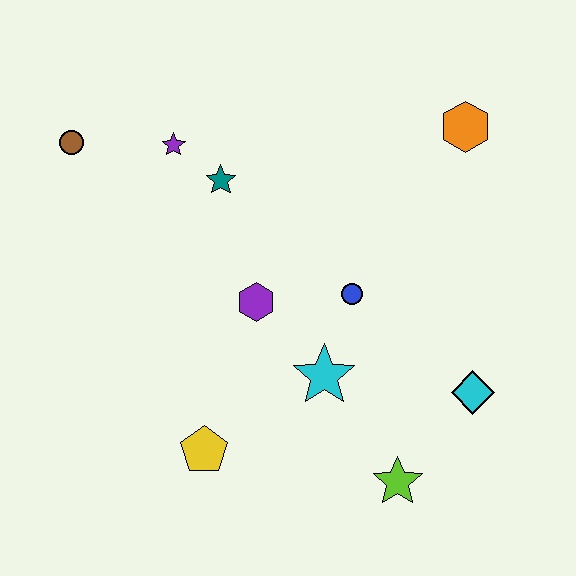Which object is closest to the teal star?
The purple star is closest to the teal star.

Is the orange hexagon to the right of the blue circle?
Yes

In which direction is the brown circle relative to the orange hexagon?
The brown circle is to the left of the orange hexagon.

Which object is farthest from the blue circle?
The brown circle is farthest from the blue circle.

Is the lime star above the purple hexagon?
No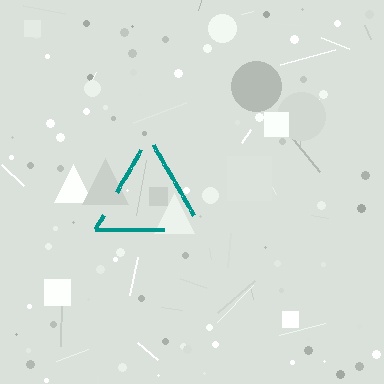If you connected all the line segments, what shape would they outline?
They would outline a triangle.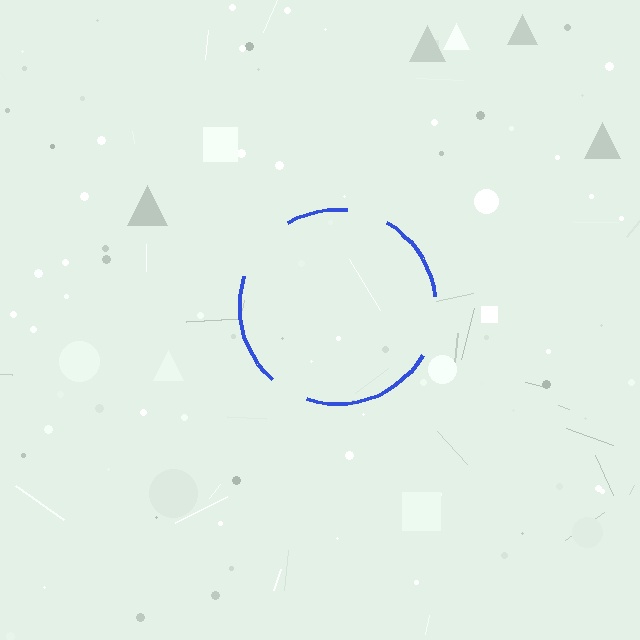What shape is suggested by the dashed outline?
The dashed outline suggests a circle.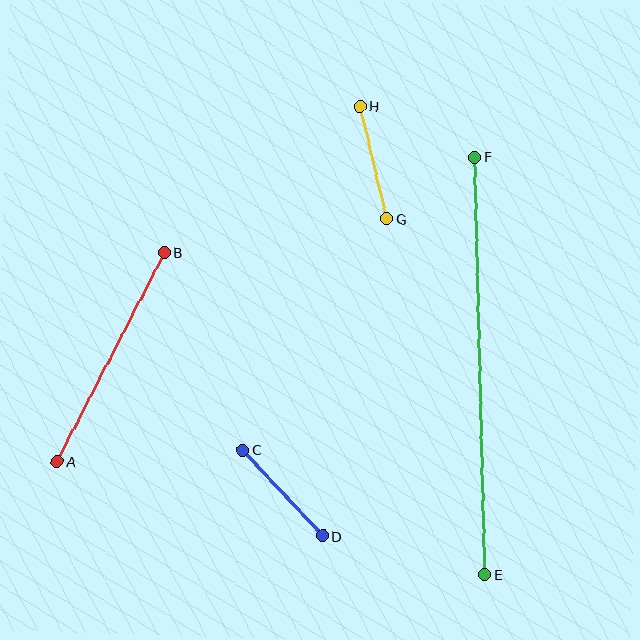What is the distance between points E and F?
The distance is approximately 418 pixels.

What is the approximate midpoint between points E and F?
The midpoint is at approximately (480, 366) pixels.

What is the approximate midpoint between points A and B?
The midpoint is at approximately (111, 357) pixels.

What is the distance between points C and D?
The distance is approximately 117 pixels.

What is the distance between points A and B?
The distance is approximately 235 pixels.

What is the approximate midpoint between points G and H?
The midpoint is at approximately (374, 163) pixels.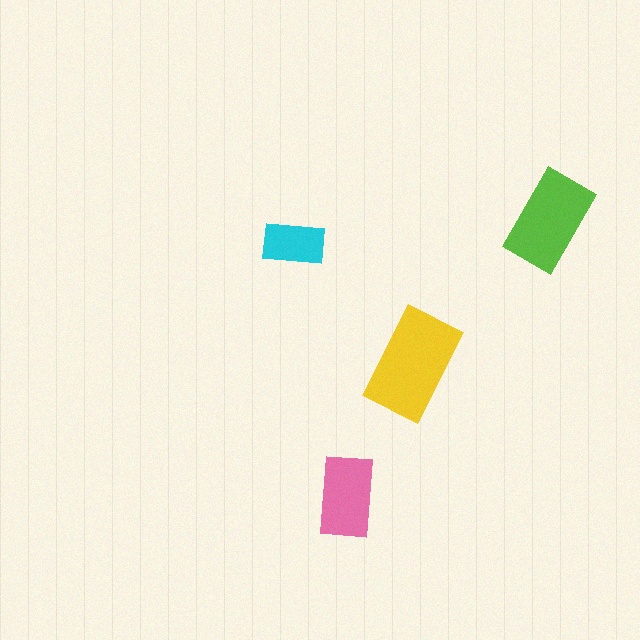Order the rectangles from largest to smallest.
the yellow one, the lime one, the pink one, the cyan one.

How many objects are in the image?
There are 4 objects in the image.